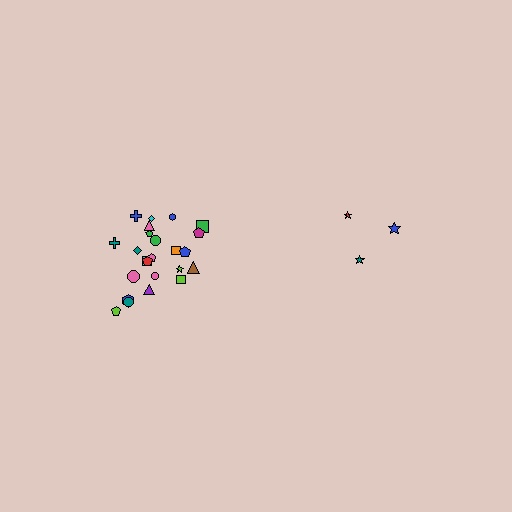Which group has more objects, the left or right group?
The left group.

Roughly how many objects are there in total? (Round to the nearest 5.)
Roughly 30 objects in total.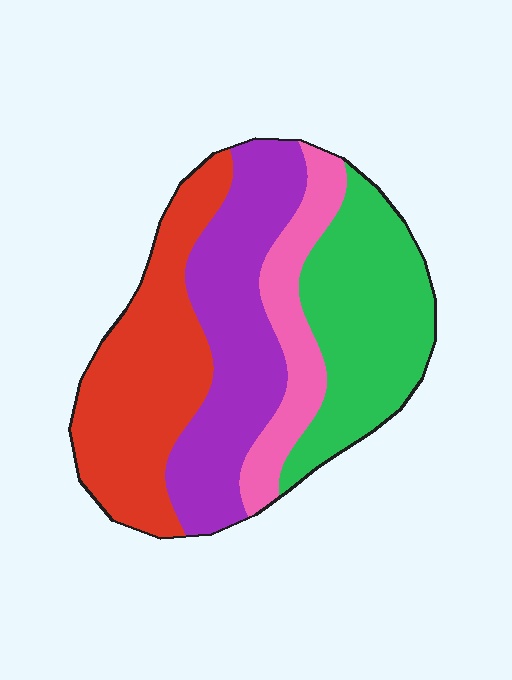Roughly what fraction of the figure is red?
Red covers around 30% of the figure.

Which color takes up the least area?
Pink, at roughly 15%.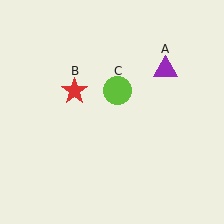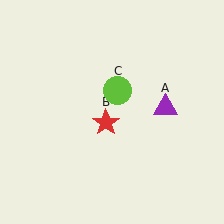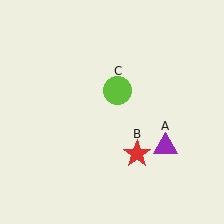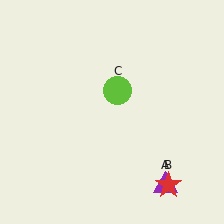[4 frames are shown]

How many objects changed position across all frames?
2 objects changed position: purple triangle (object A), red star (object B).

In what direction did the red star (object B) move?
The red star (object B) moved down and to the right.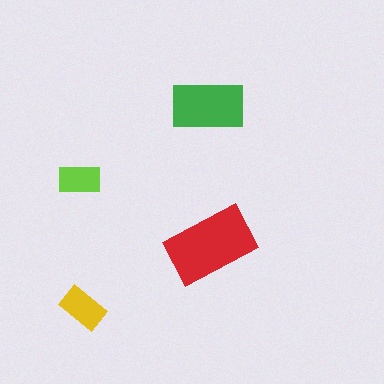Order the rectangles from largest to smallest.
the red one, the green one, the yellow one, the lime one.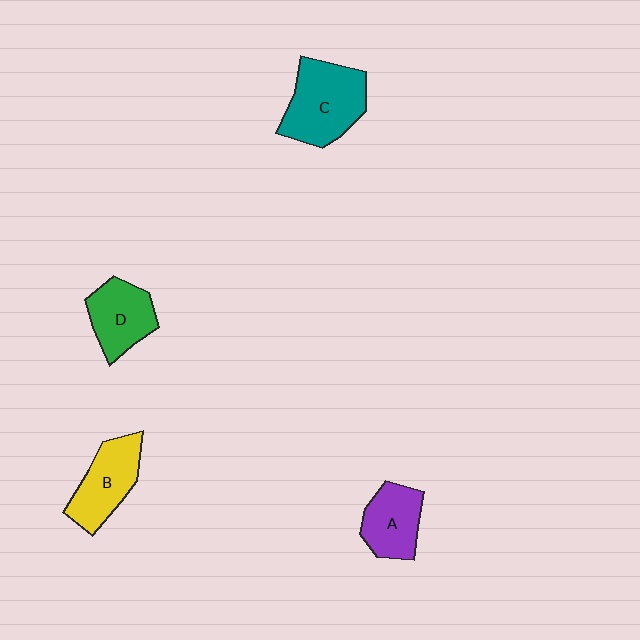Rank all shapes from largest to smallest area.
From largest to smallest: C (teal), B (yellow), D (green), A (purple).